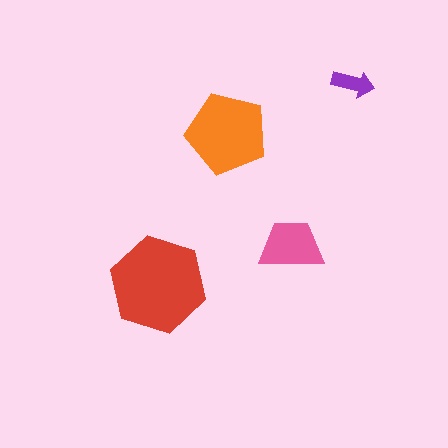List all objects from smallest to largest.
The purple arrow, the pink trapezoid, the orange pentagon, the red hexagon.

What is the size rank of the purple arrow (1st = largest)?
4th.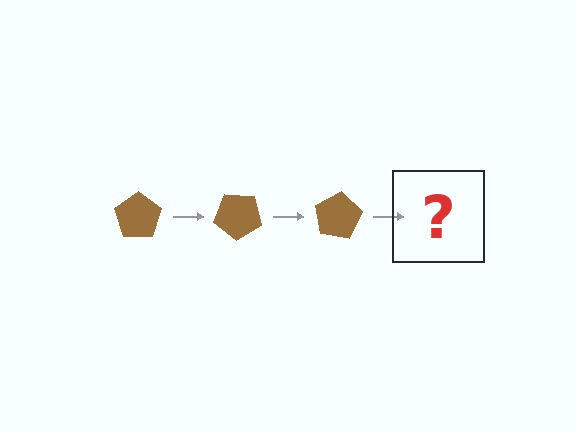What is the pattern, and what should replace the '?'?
The pattern is that the pentagon rotates 40 degrees each step. The '?' should be a brown pentagon rotated 120 degrees.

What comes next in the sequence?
The next element should be a brown pentagon rotated 120 degrees.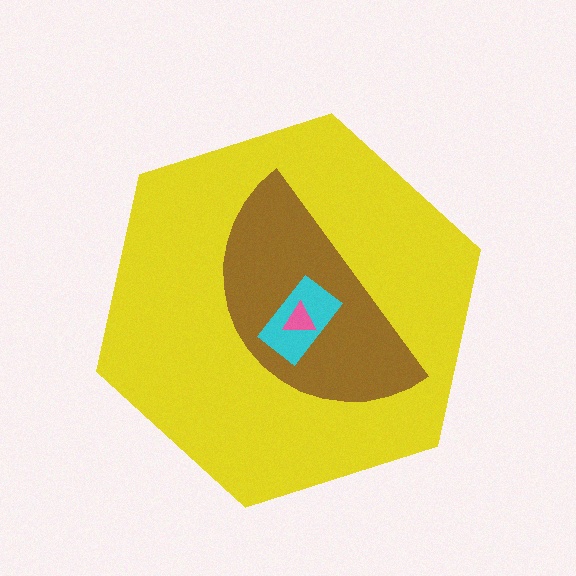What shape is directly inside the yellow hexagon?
The brown semicircle.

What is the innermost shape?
The pink triangle.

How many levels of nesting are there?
4.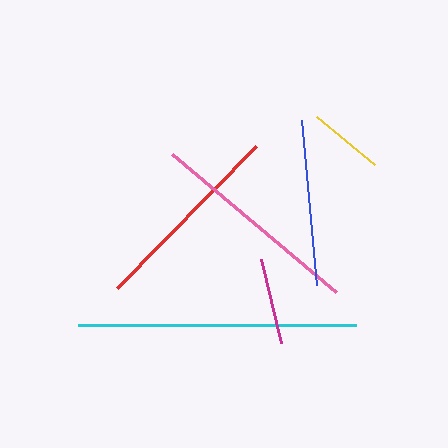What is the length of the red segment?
The red segment is approximately 199 pixels long.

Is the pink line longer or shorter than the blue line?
The pink line is longer than the blue line.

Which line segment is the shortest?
The yellow line is the shortest at approximately 75 pixels.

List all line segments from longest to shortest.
From longest to shortest: cyan, pink, red, blue, magenta, yellow.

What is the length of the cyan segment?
The cyan segment is approximately 278 pixels long.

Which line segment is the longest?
The cyan line is the longest at approximately 278 pixels.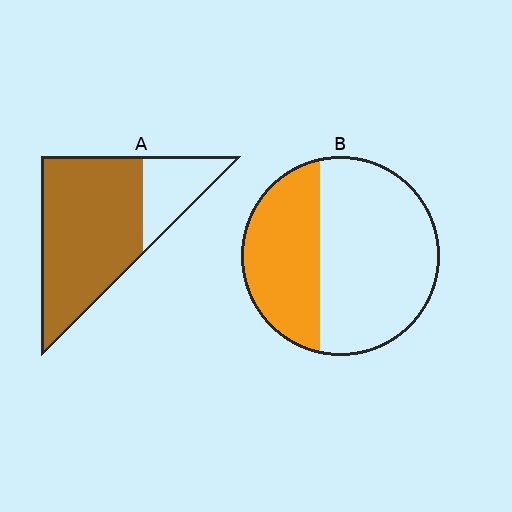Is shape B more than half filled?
No.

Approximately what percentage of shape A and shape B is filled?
A is approximately 75% and B is approximately 35%.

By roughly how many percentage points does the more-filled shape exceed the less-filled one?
By roughly 40 percentage points (A over B).